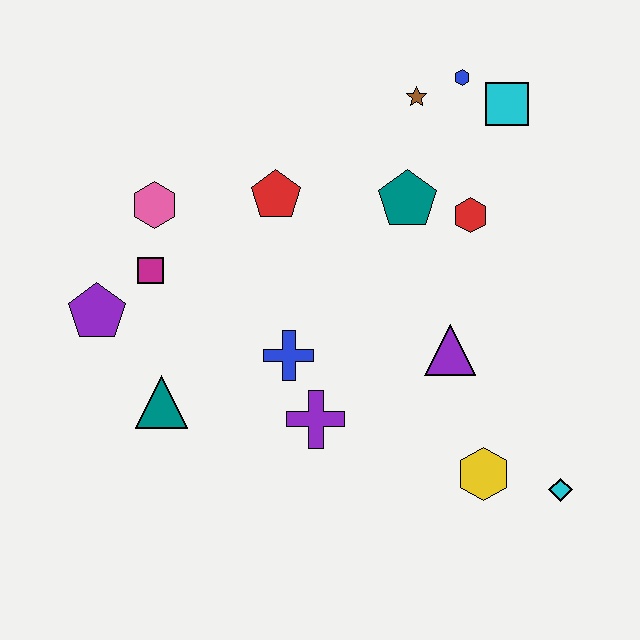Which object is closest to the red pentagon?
The pink hexagon is closest to the red pentagon.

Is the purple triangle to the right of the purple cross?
Yes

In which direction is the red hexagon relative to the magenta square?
The red hexagon is to the right of the magenta square.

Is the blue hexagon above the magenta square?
Yes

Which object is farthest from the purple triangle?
The purple pentagon is farthest from the purple triangle.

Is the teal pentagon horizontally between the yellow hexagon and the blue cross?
Yes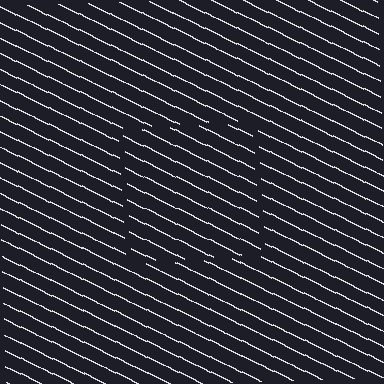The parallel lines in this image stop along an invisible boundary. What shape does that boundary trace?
An illusory square. The interior of the shape contains the same grating, shifted by half a period — the contour is defined by the phase discontinuity where line-ends from the inner and outer gratings abut.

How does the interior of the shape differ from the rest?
The interior of the shape contains the same grating, shifted by half a period — the contour is defined by the phase discontinuity where line-ends from the inner and outer gratings abut.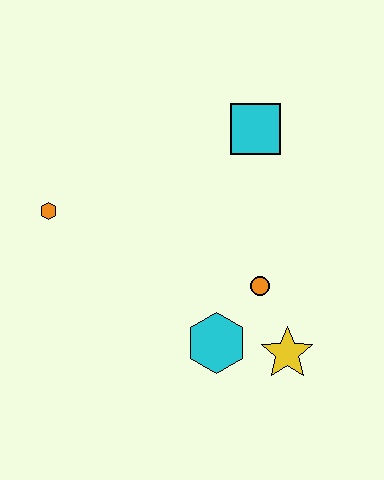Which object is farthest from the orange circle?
The orange hexagon is farthest from the orange circle.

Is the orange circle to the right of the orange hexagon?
Yes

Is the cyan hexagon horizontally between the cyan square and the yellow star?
No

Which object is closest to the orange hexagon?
The cyan hexagon is closest to the orange hexagon.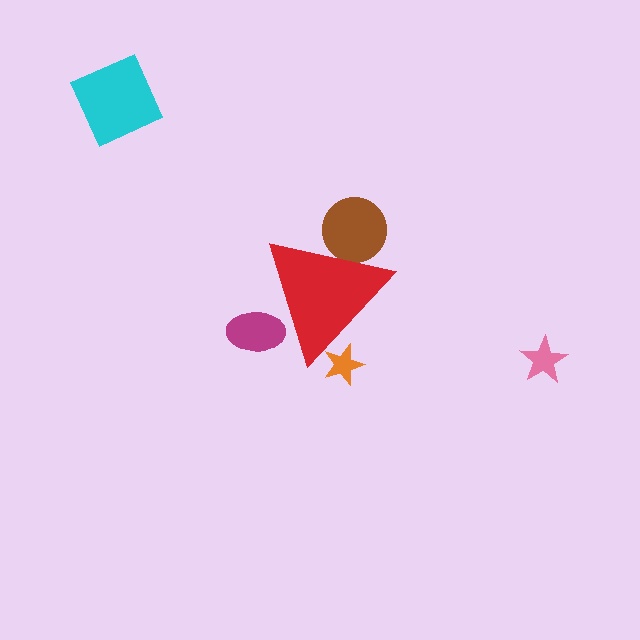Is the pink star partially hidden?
No, the pink star is fully visible.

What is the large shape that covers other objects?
A red triangle.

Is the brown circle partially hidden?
Yes, the brown circle is partially hidden behind the red triangle.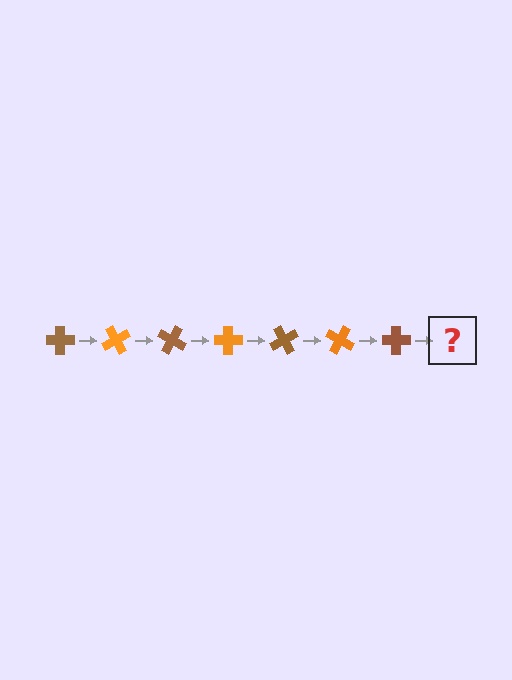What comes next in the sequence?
The next element should be an orange cross, rotated 420 degrees from the start.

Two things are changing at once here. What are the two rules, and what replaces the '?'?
The two rules are that it rotates 60 degrees each step and the color cycles through brown and orange. The '?' should be an orange cross, rotated 420 degrees from the start.